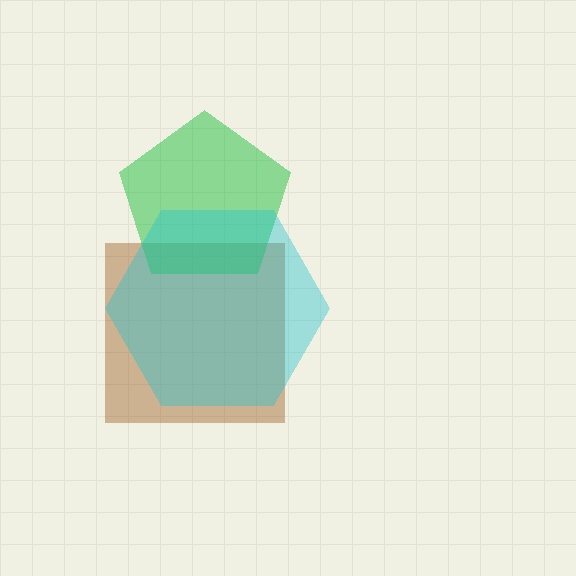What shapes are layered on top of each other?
The layered shapes are: a brown square, a green pentagon, a cyan hexagon.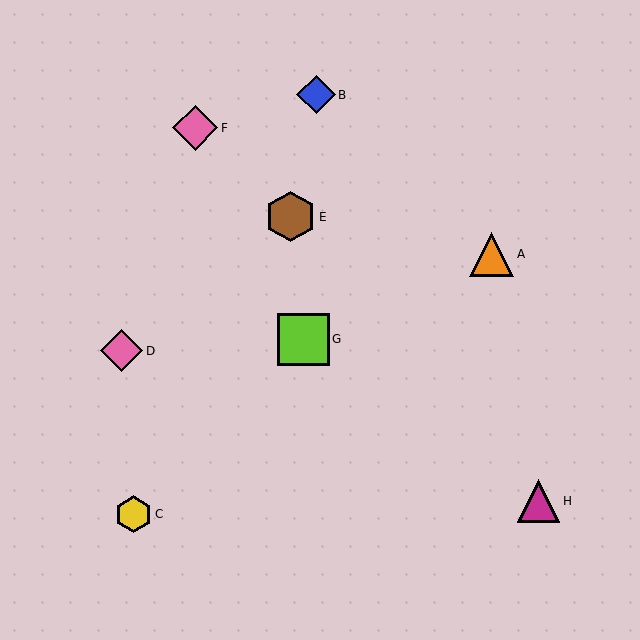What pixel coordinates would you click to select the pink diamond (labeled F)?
Click at (195, 128) to select the pink diamond F.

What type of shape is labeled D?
Shape D is a pink diamond.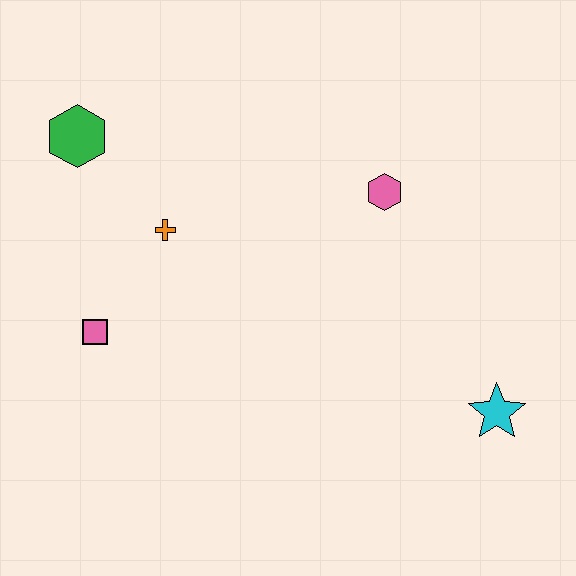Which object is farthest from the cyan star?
The green hexagon is farthest from the cyan star.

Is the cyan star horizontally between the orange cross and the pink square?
No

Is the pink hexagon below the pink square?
No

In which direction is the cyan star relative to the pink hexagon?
The cyan star is below the pink hexagon.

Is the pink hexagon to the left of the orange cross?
No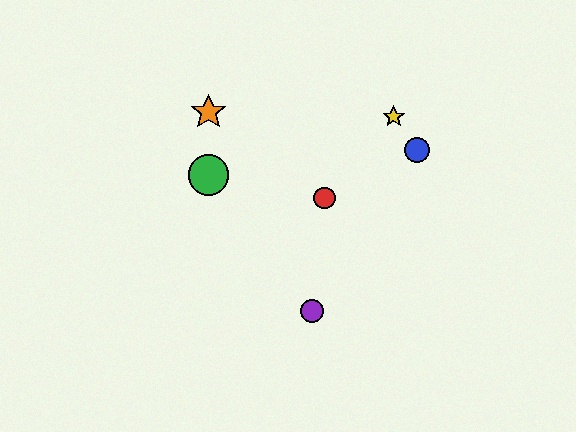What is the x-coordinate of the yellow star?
The yellow star is at x≈394.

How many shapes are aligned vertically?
2 shapes (the green circle, the orange star) are aligned vertically.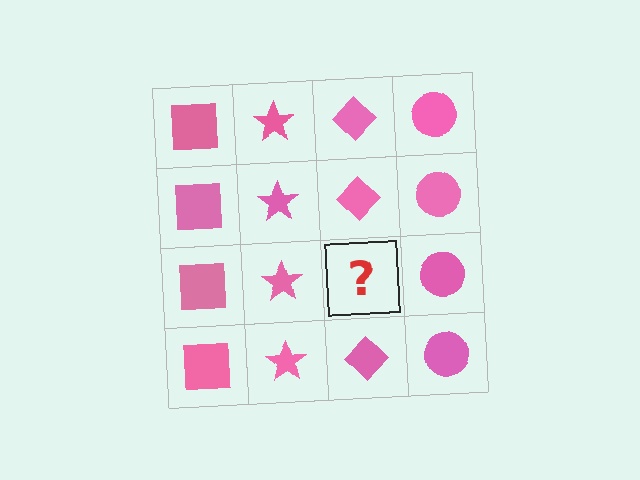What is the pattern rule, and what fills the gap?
The rule is that each column has a consistent shape. The gap should be filled with a pink diamond.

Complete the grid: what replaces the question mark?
The question mark should be replaced with a pink diamond.